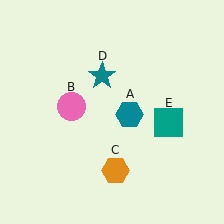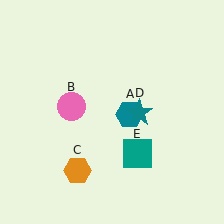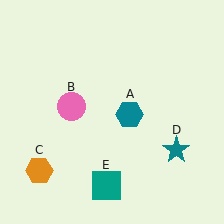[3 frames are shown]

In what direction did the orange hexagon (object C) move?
The orange hexagon (object C) moved left.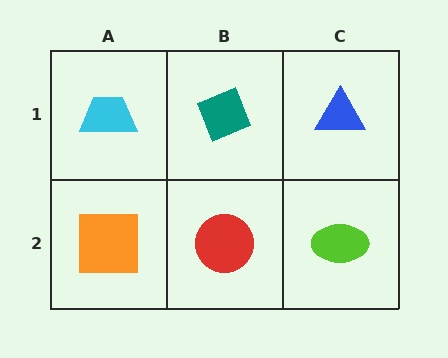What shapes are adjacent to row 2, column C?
A blue triangle (row 1, column C), a red circle (row 2, column B).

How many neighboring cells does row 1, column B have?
3.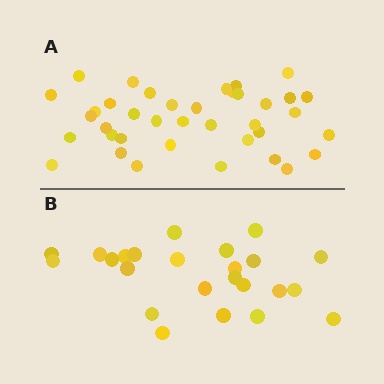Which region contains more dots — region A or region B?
Region A (the top region) has more dots.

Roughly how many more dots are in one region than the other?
Region A has approximately 15 more dots than region B.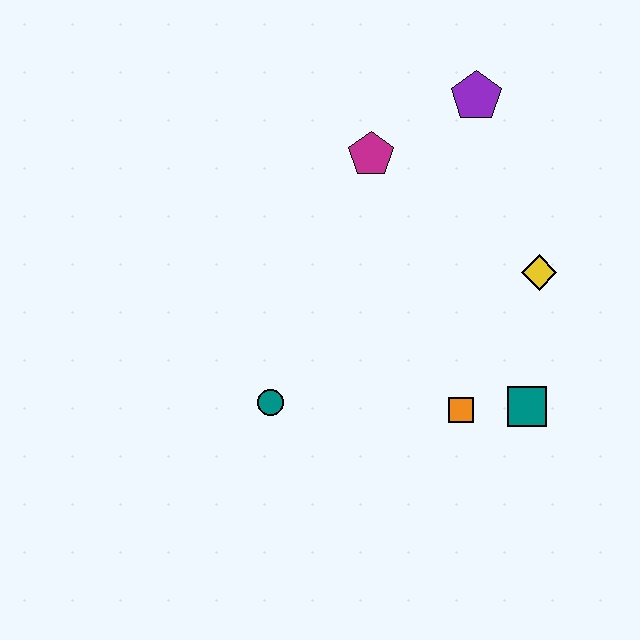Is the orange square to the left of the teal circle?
No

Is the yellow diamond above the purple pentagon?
No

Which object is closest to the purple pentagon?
The magenta pentagon is closest to the purple pentagon.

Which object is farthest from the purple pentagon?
The teal circle is farthest from the purple pentagon.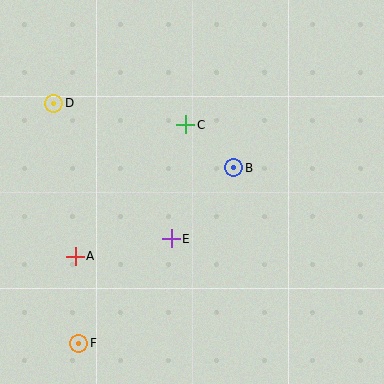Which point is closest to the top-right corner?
Point B is closest to the top-right corner.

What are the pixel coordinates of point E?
Point E is at (171, 239).